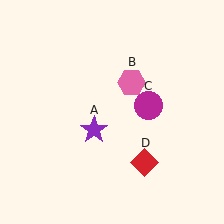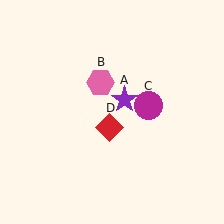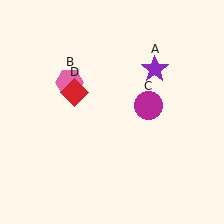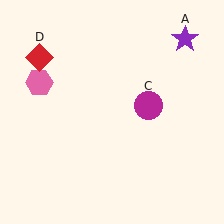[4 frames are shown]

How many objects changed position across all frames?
3 objects changed position: purple star (object A), pink hexagon (object B), red diamond (object D).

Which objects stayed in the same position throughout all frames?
Magenta circle (object C) remained stationary.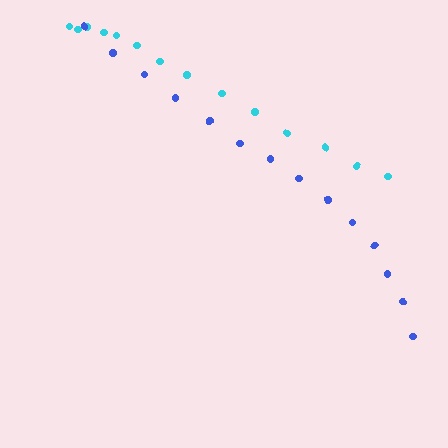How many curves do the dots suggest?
There are 2 distinct paths.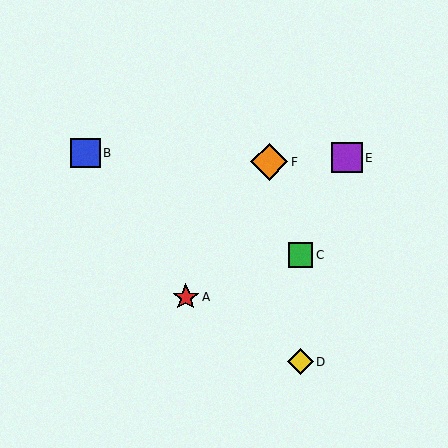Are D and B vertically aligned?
No, D is at x≈300 and B is at x≈86.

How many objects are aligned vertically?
2 objects (C, D) are aligned vertically.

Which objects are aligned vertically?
Objects C, D are aligned vertically.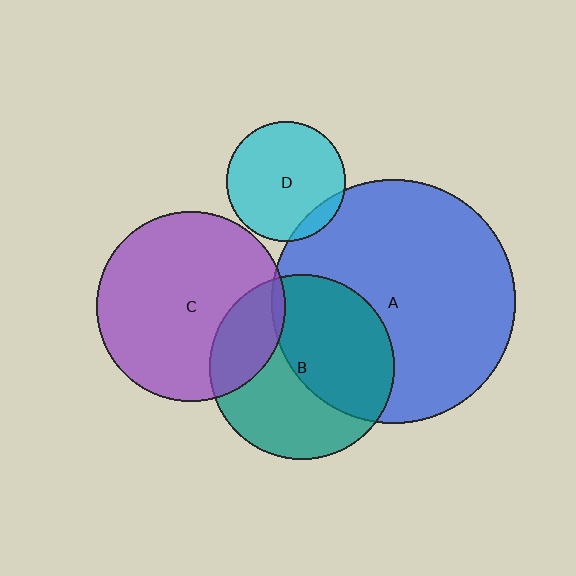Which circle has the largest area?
Circle A (blue).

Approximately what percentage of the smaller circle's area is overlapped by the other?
Approximately 5%.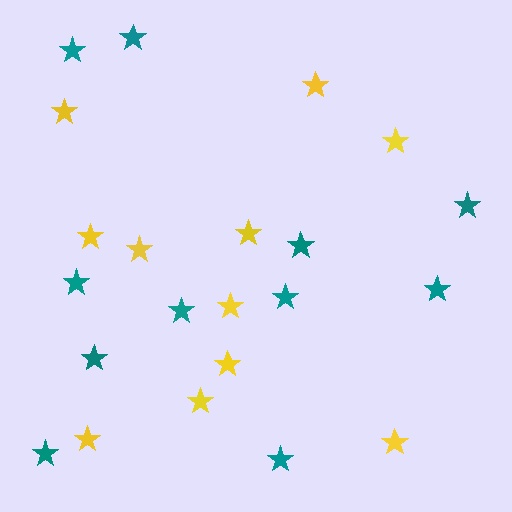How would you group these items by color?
There are 2 groups: one group of teal stars (11) and one group of yellow stars (11).